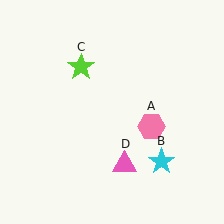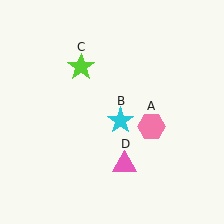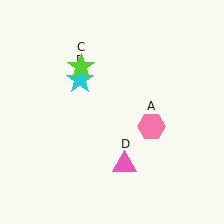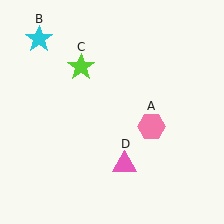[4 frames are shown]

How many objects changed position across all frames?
1 object changed position: cyan star (object B).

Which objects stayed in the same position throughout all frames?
Pink hexagon (object A) and lime star (object C) and pink triangle (object D) remained stationary.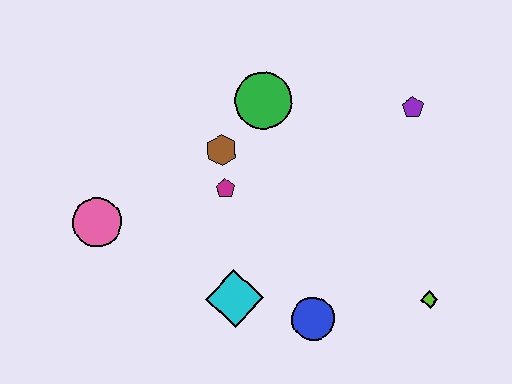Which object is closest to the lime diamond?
The blue circle is closest to the lime diamond.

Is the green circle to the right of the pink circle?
Yes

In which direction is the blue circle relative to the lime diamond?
The blue circle is to the left of the lime diamond.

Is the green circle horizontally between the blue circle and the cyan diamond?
Yes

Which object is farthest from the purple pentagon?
The pink circle is farthest from the purple pentagon.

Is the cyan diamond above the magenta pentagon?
No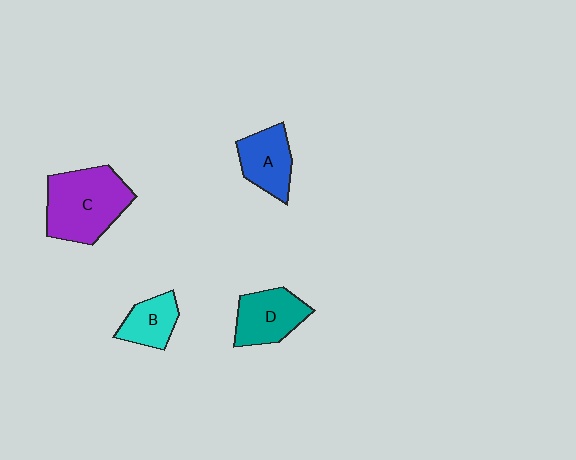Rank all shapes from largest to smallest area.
From largest to smallest: C (purple), D (teal), A (blue), B (cyan).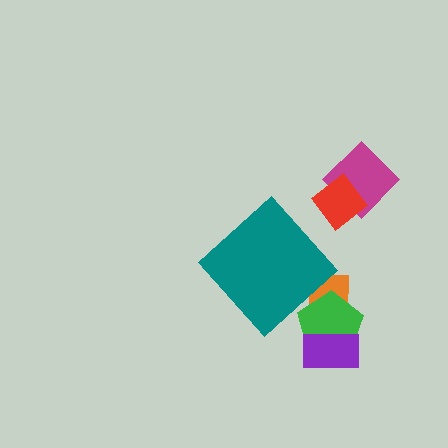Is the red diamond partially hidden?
No, no other shape covers it.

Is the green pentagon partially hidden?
Yes, it is partially covered by another shape.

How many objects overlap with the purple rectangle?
1 object overlaps with the purple rectangle.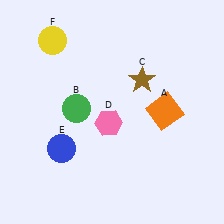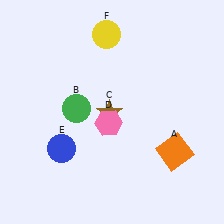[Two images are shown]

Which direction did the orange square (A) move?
The orange square (A) moved down.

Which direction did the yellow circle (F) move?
The yellow circle (F) moved right.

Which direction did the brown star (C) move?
The brown star (C) moved down.